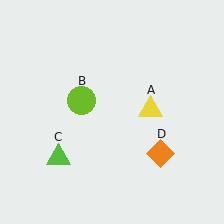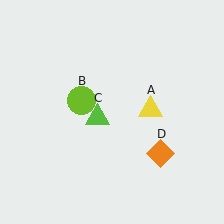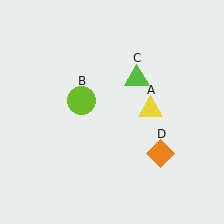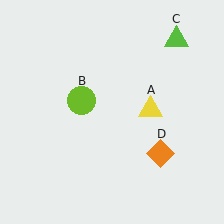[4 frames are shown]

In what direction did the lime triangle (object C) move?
The lime triangle (object C) moved up and to the right.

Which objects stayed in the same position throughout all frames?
Yellow triangle (object A) and lime circle (object B) and orange diamond (object D) remained stationary.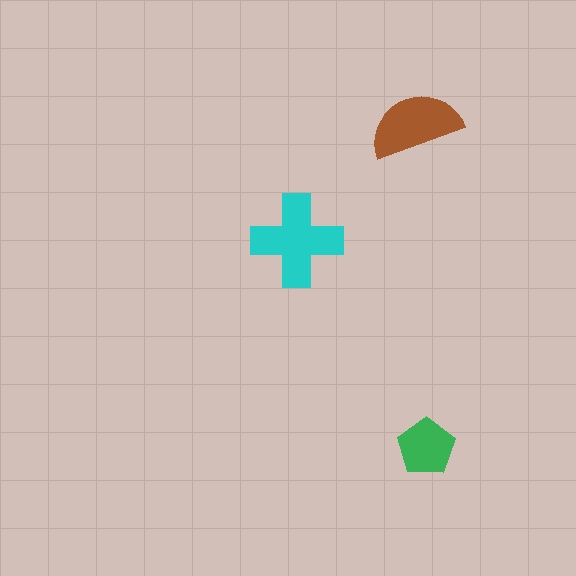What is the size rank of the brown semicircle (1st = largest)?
2nd.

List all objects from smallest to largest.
The green pentagon, the brown semicircle, the cyan cross.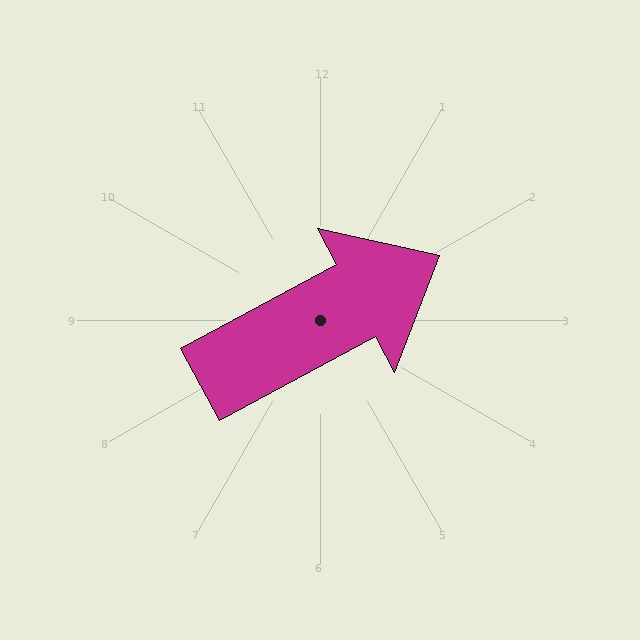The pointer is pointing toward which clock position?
Roughly 2 o'clock.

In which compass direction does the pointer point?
Northeast.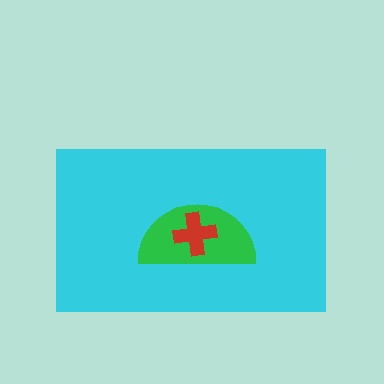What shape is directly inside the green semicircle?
The red cross.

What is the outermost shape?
The cyan rectangle.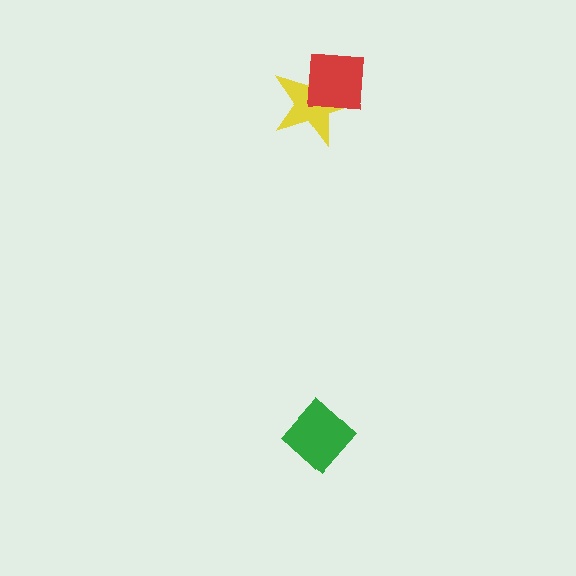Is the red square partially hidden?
No, no other shape covers it.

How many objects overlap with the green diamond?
0 objects overlap with the green diamond.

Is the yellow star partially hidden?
Yes, it is partially covered by another shape.